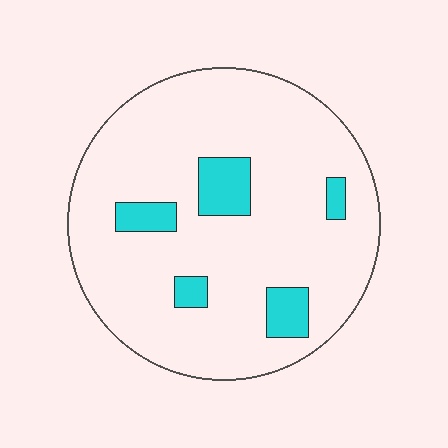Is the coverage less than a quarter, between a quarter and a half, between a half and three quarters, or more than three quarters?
Less than a quarter.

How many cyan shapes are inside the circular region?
5.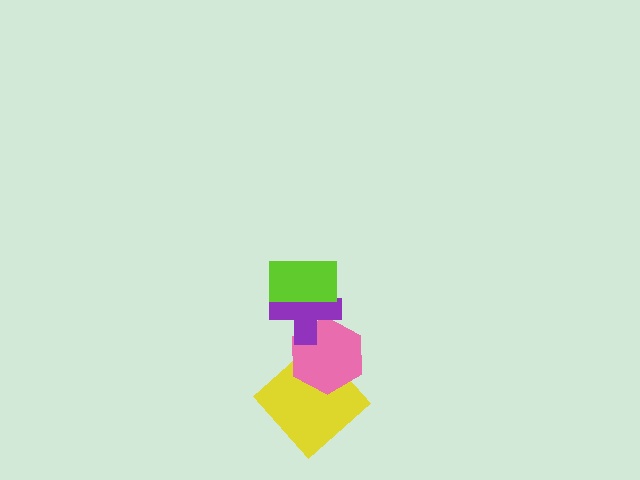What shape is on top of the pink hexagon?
The purple cross is on top of the pink hexagon.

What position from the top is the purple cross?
The purple cross is 2nd from the top.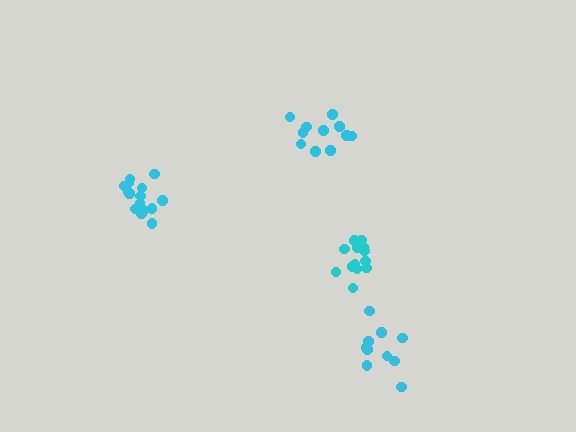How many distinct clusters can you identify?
There are 4 distinct clusters.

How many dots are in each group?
Group 1: 15 dots, Group 2: 14 dots, Group 3: 11 dots, Group 4: 10 dots (50 total).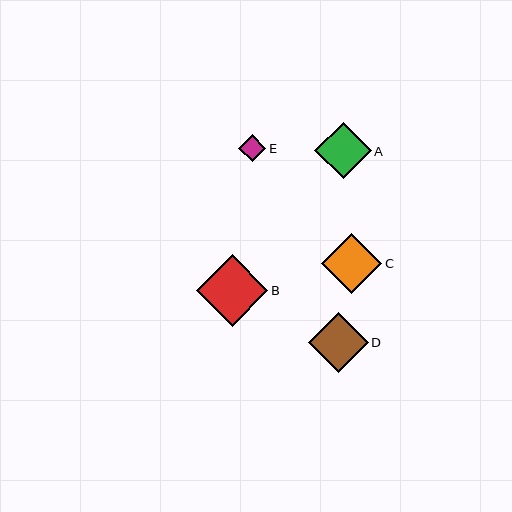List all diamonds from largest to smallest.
From largest to smallest: B, C, D, A, E.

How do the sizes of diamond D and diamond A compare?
Diamond D and diamond A are approximately the same size.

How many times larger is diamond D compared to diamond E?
Diamond D is approximately 2.2 times the size of diamond E.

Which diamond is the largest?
Diamond B is the largest with a size of approximately 71 pixels.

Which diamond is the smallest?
Diamond E is the smallest with a size of approximately 27 pixels.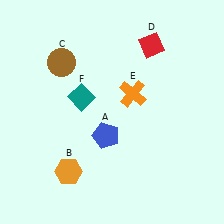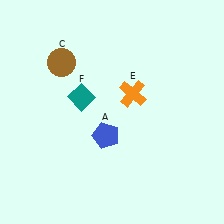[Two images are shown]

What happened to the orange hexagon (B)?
The orange hexagon (B) was removed in Image 2. It was in the bottom-left area of Image 1.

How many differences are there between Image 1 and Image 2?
There are 2 differences between the two images.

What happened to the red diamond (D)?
The red diamond (D) was removed in Image 2. It was in the top-right area of Image 1.